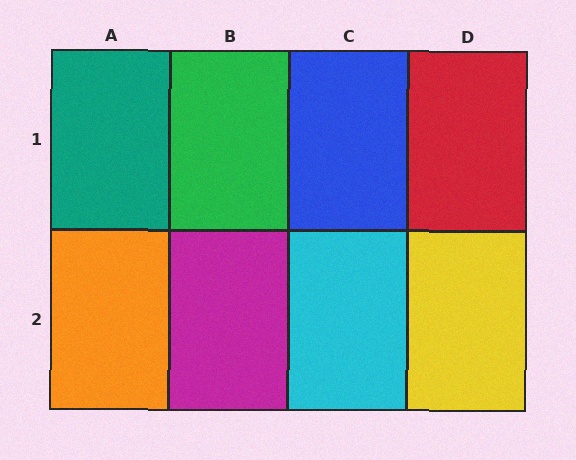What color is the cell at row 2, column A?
Orange.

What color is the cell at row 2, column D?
Yellow.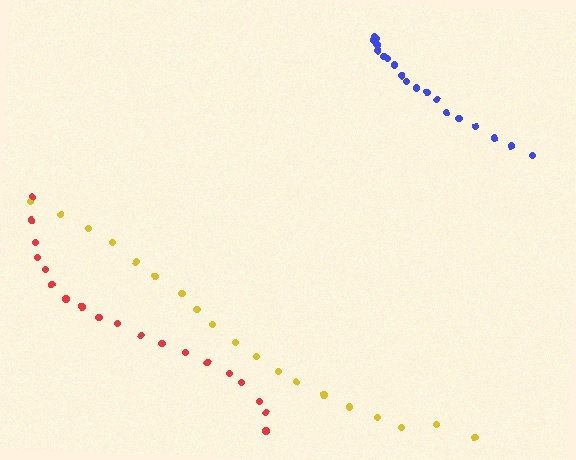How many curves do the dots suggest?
There are 3 distinct paths.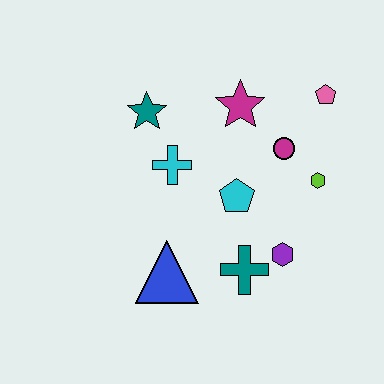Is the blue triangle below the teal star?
Yes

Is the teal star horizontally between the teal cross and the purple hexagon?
No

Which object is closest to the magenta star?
The magenta circle is closest to the magenta star.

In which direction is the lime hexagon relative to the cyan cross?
The lime hexagon is to the right of the cyan cross.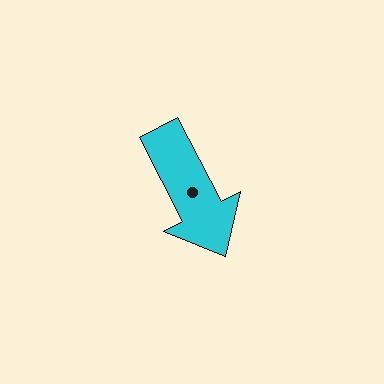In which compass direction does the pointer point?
Southeast.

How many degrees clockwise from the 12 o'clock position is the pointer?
Approximately 152 degrees.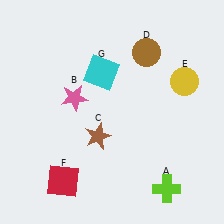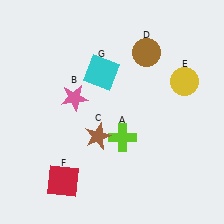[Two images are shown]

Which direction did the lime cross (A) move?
The lime cross (A) moved up.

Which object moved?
The lime cross (A) moved up.